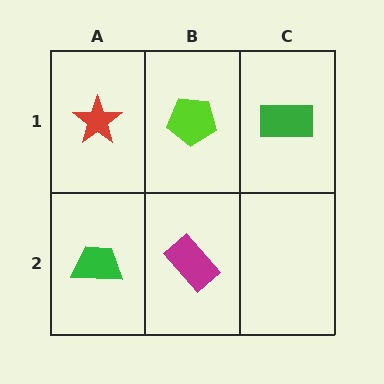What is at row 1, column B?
A lime pentagon.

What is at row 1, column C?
A green rectangle.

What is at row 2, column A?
A green trapezoid.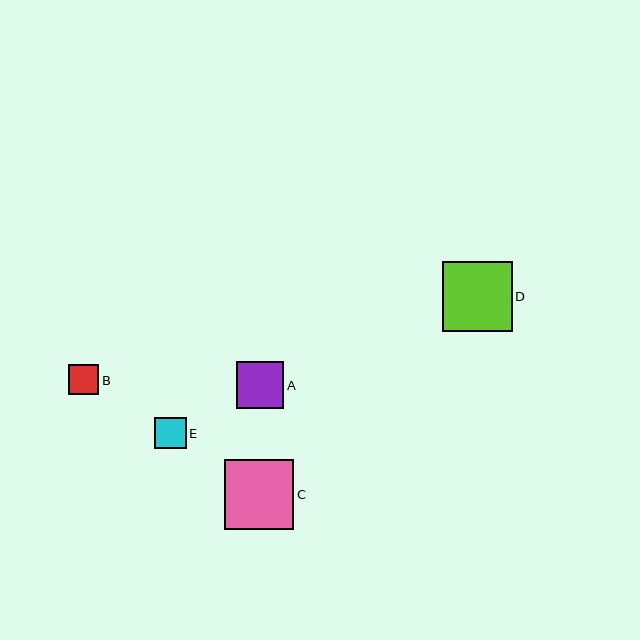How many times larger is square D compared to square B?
Square D is approximately 2.3 times the size of square B.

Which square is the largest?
Square D is the largest with a size of approximately 70 pixels.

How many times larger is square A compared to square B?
Square A is approximately 1.6 times the size of square B.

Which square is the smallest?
Square B is the smallest with a size of approximately 30 pixels.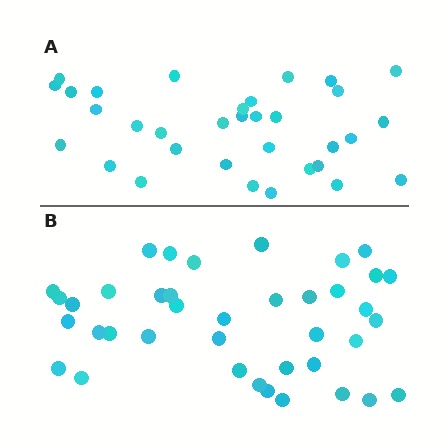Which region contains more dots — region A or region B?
Region B (the bottom region) has more dots.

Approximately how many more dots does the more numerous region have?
Region B has about 6 more dots than region A.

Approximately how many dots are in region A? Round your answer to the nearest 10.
About 30 dots. (The exact count is 33, which rounds to 30.)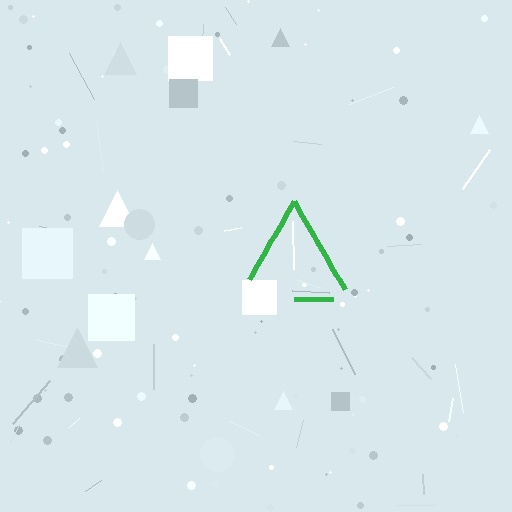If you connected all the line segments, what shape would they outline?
They would outline a triangle.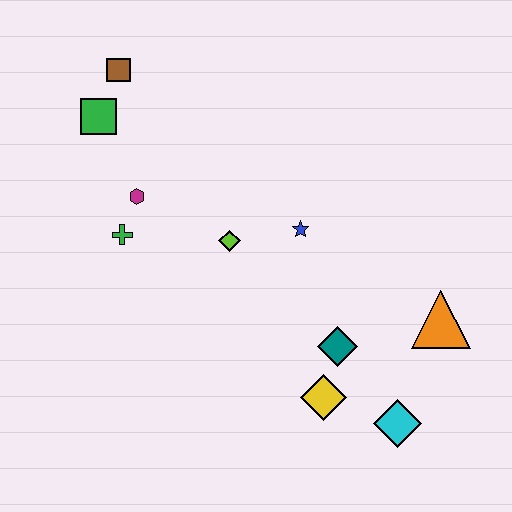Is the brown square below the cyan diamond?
No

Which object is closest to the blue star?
The lime diamond is closest to the blue star.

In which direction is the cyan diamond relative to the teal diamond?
The cyan diamond is below the teal diamond.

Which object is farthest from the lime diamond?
The cyan diamond is farthest from the lime diamond.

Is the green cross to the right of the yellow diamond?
No